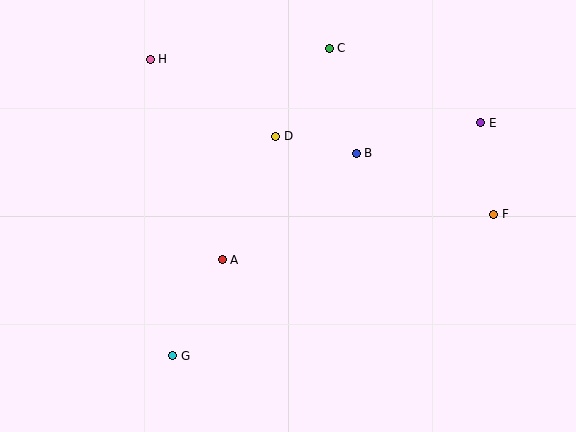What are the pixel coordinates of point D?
Point D is at (276, 136).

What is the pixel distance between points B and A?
The distance between B and A is 171 pixels.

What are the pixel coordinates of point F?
Point F is at (494, 215).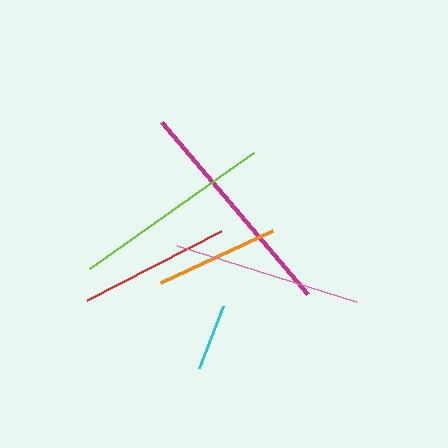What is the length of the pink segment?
The pink segment is approximately 188 pixels long.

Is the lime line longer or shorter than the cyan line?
The lime line is longer than the cyan line.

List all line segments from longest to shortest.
From longest to shortest: magenta, lime, pink, red, orange, cyan.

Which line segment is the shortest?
The cyan line is the shortest at approximately 67 pixels.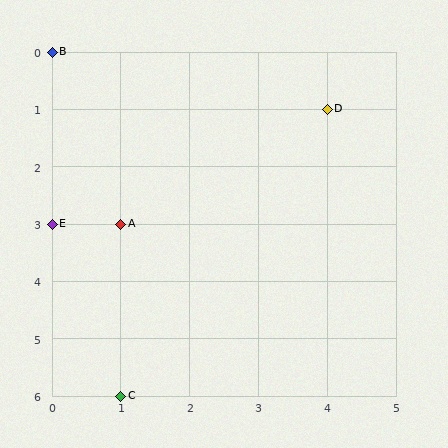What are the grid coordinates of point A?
Point A is at grid coordinates (1, 3).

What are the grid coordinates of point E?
Point E is at grid coordinates (0, 3).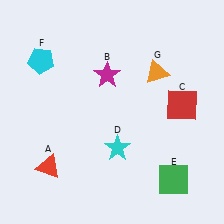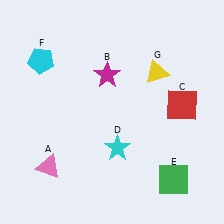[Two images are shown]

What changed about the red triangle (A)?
In Image 1, A is red. In Image 2, it changed to pink.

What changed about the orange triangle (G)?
In Image 1, G is orange. In Image 2, it changed to yellow.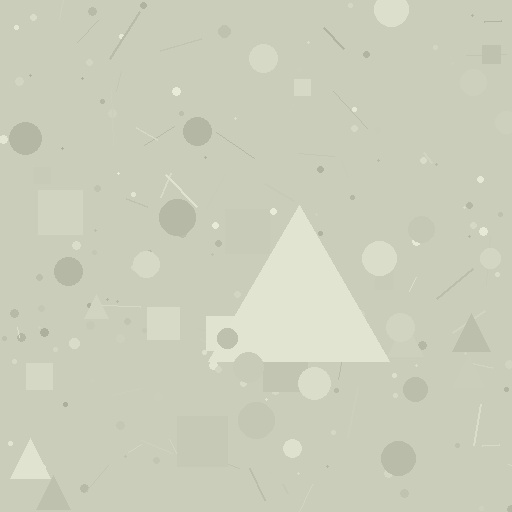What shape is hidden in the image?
A triangle is hidden in the image.